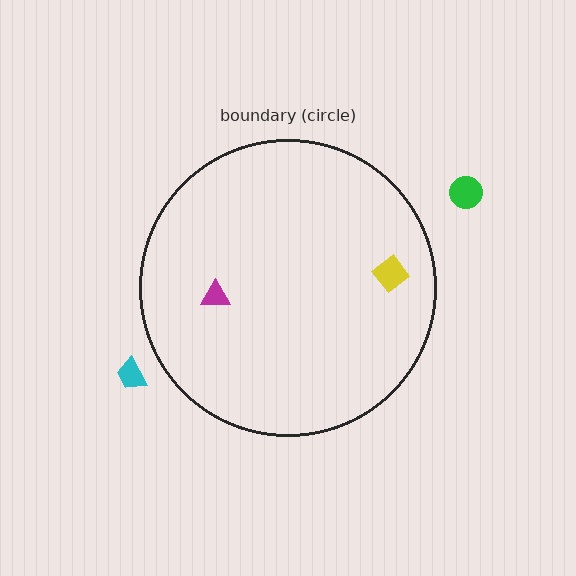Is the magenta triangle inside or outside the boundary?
Inside.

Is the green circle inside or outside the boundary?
Outside.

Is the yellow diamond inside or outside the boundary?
Inside.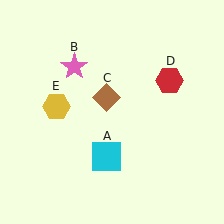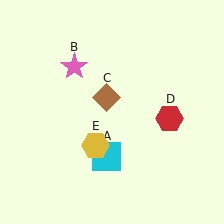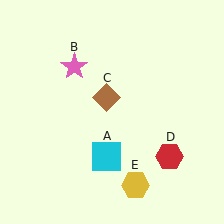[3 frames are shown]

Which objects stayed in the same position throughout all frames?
Cyan square (object A) and pink star (object B) and brown diamond (object C) remained stationary.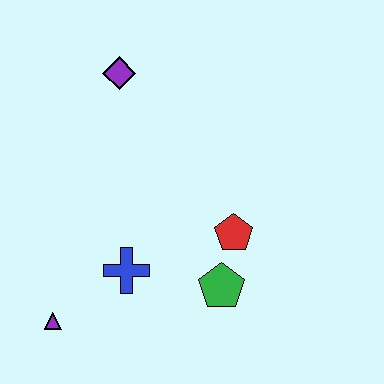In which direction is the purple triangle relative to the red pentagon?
The purple triangle is to the left of the red pentagon.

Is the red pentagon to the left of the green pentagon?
No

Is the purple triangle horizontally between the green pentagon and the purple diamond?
No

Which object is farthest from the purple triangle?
The purple diamond is farthest from the purple triangle.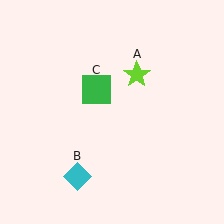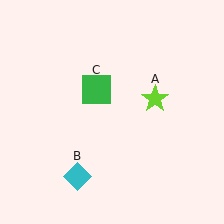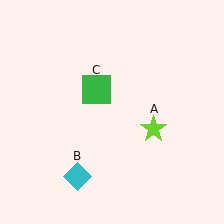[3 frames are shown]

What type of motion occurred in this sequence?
The lime star (object A) rotated clockwise around the center of the scene.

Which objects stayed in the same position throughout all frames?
Cyan diamond (object B) and green square (object C) remained stationary.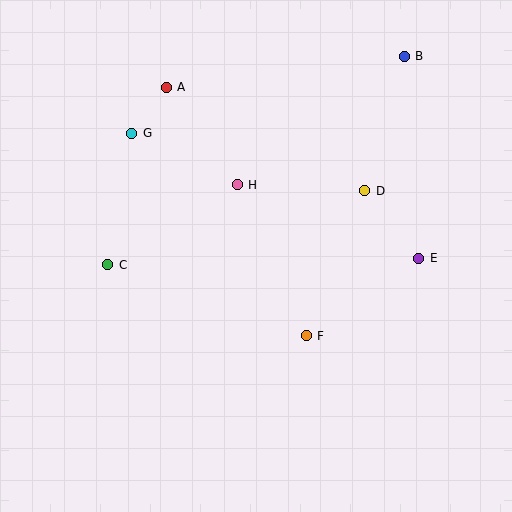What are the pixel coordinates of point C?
Point C is at (108, 265).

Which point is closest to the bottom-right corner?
Point E is closest to the bottom-right corner.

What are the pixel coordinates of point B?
Point B is at (404, 56).